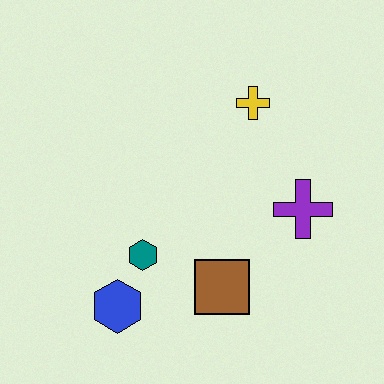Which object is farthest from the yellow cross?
The blue hexagon is farthest from the yellow cross.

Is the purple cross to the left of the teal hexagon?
No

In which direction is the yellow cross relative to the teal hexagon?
The yellow cross is above the teal hexagon.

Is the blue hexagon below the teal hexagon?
Yes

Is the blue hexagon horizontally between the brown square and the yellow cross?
No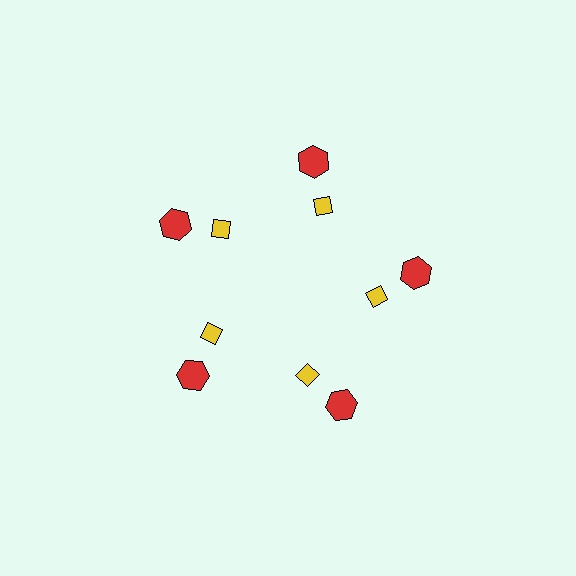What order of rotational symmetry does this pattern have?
This pattern has 5-fold rotational symmetry.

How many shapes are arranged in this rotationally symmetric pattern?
There are 10 shapes, arranged in 5 groups of 2.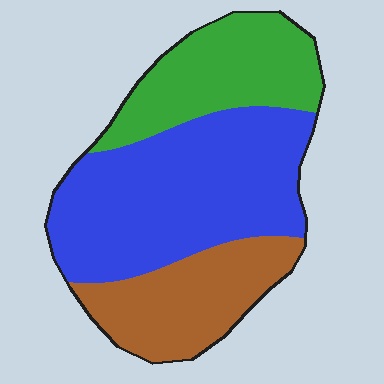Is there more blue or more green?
Blue.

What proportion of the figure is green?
Green covers 26% of the figure.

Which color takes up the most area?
Blue, at roughly 50%.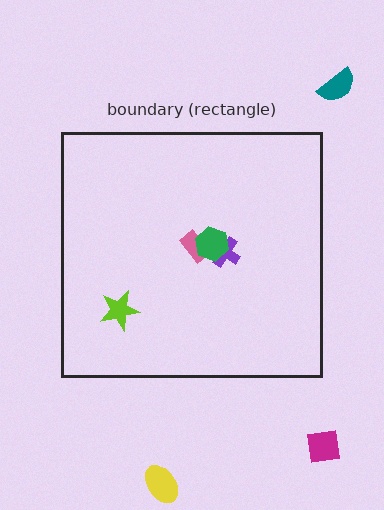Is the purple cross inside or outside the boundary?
Inside.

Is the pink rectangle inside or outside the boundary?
Inside.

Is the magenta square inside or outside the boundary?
Outside.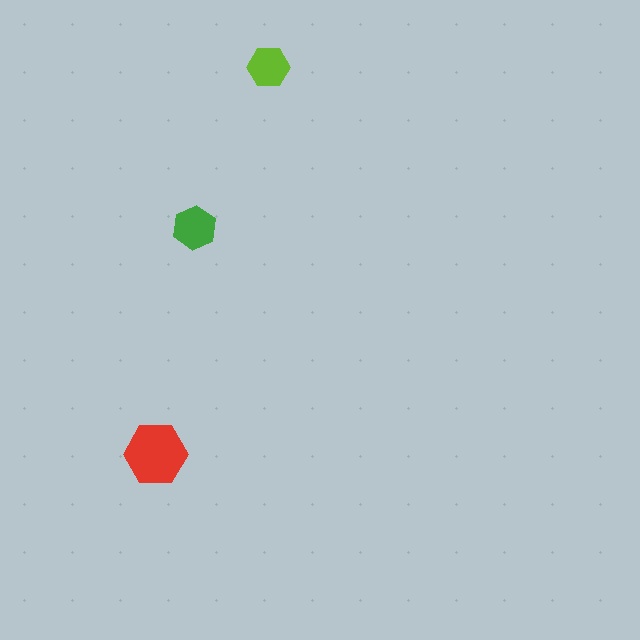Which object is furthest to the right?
The lime hexagon is rightmost.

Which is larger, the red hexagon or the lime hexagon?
The red one.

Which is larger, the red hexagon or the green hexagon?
The red one.